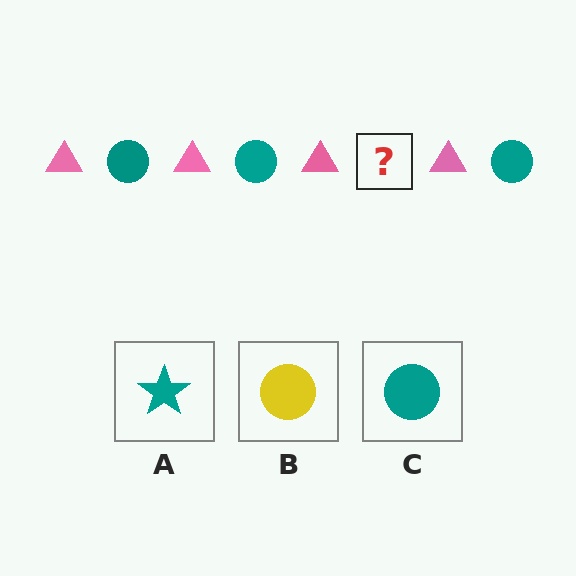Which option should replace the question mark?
Option C.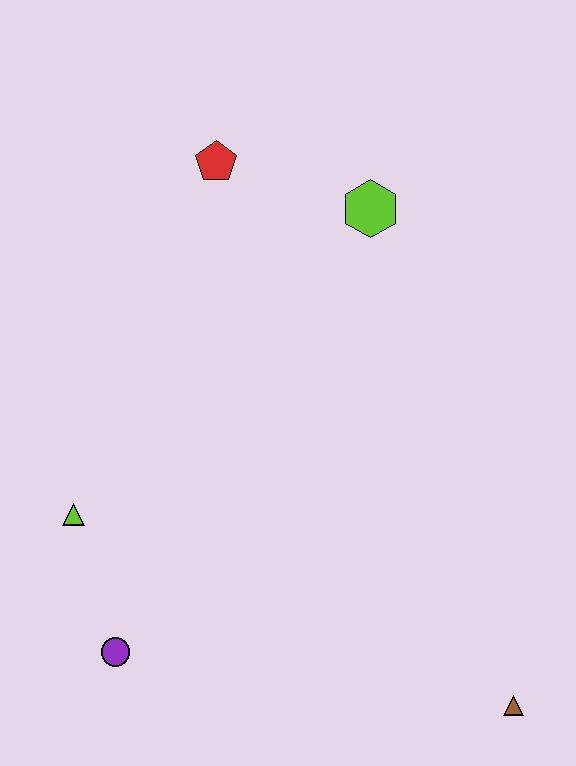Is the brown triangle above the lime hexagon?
No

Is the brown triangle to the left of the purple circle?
No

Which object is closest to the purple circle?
The lime triangle is closest to the purple circle.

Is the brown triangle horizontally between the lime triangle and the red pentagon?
No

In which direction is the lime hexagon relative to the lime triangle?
The lime hexagon is above the lime triangle.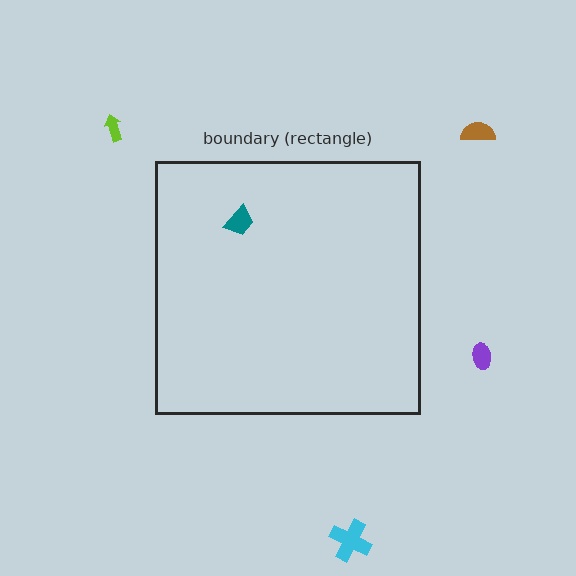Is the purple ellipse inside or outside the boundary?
Outside.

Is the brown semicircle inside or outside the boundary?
Outside.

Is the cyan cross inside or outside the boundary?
Outside.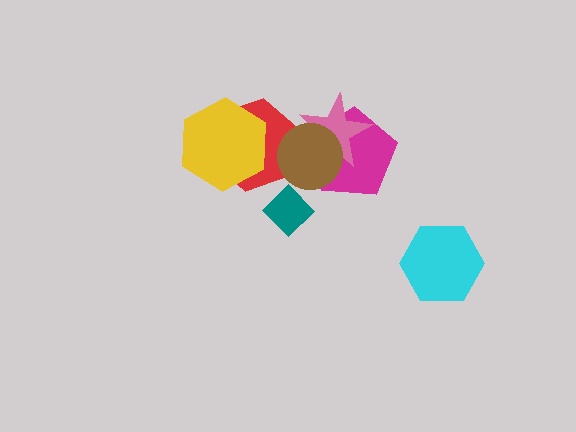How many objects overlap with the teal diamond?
0 objects overlap with the teal diamond.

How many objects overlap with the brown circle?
3 objects overlap with the brown circle.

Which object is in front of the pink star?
The brown circle is in front of the pink star.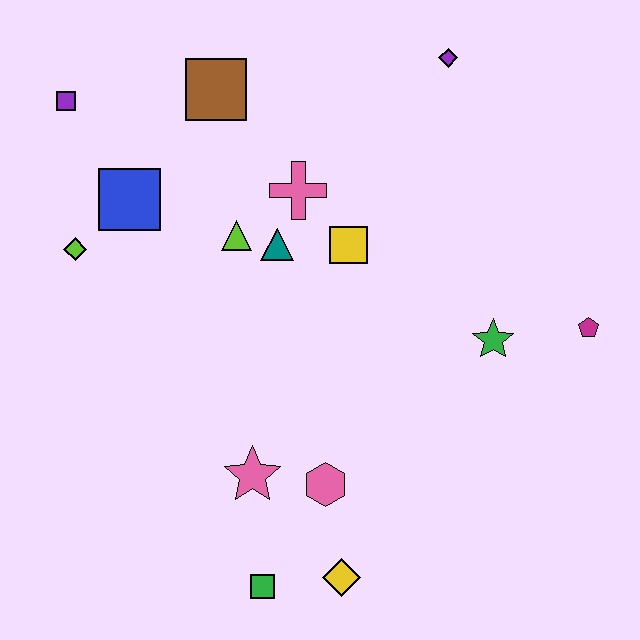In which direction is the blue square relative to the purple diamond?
The blue square is to the left of the purple diamond.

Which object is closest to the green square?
The yellow diamond is closest to the green square.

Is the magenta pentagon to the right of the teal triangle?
Yes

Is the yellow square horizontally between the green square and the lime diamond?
No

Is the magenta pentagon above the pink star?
Yes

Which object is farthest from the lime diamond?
The magenta pentagon is farthest from the lime diamond.